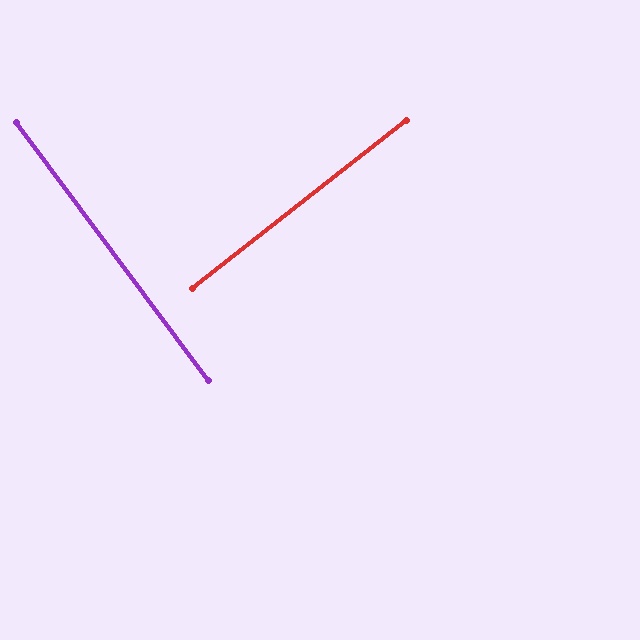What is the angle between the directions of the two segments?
Approximately 89 degrees.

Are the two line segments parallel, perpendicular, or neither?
Perpendicular — they meet at approximately 89°.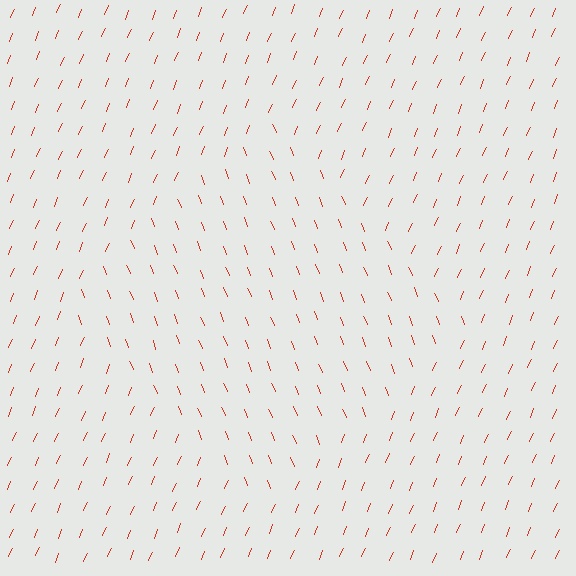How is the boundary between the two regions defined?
The boundary is defined purely by a change in line orientation (approximately 45 degrees difference). All lines are the same color and thickness.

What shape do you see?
I see a diamond.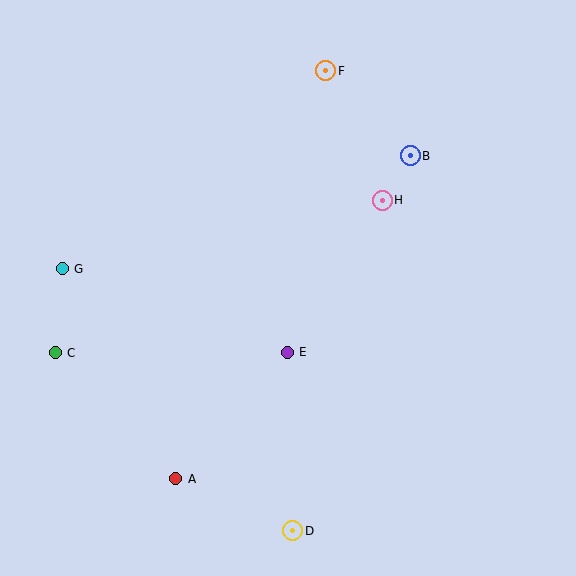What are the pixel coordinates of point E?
Point E is at (287, 352).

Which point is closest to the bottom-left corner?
Point A is closest to the bottom-left corner.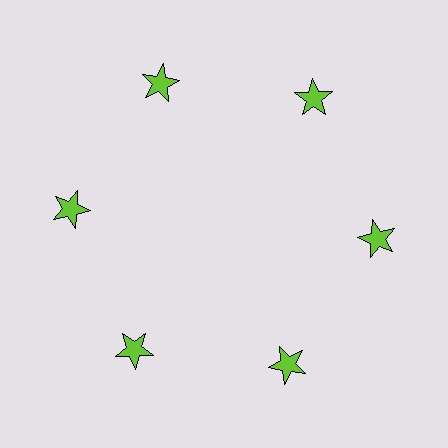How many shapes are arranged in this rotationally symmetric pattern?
There are 6 shapes, arranged in 6 groups of 1.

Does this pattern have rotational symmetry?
Yes, this pattern has 6-fold rotational symmetry. It looks the same after rotating 60 degrees around the center.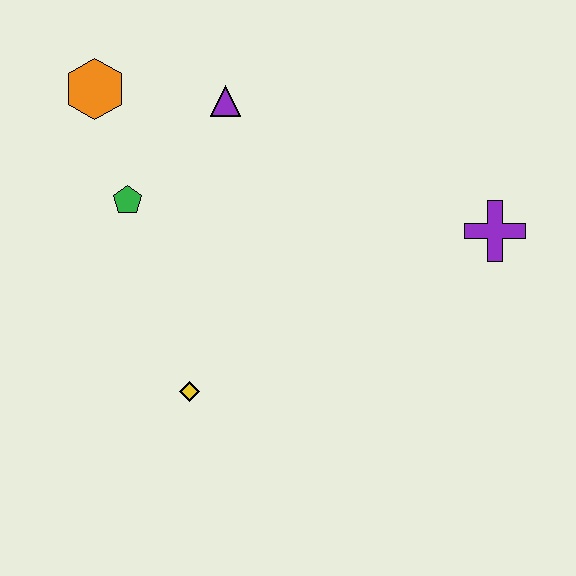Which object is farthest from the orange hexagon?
The purple cross is farthest from the orange hexagon.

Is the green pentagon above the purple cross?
Yes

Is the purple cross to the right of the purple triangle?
Yes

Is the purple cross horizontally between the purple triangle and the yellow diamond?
No